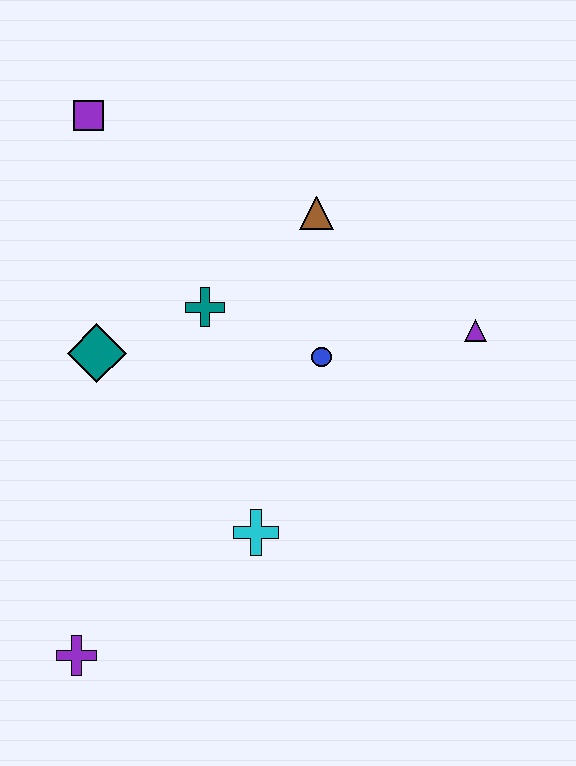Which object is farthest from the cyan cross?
The purple square is farthest from the cyan cross.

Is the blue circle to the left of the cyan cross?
No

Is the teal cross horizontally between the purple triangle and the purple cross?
Yes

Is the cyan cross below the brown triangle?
Yes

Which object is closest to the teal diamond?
The teal cross is closest to the teal diamond.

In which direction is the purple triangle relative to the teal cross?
The purple triangle is to the right of the teal cross.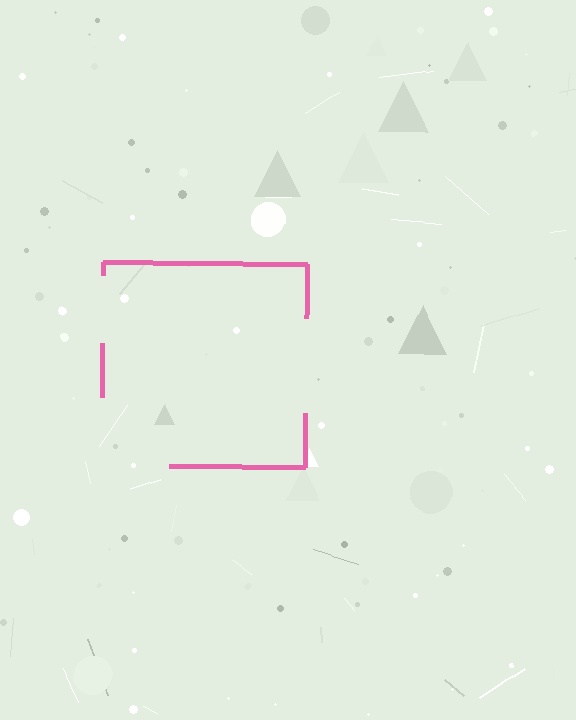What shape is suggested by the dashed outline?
The dashed outline suggests a square.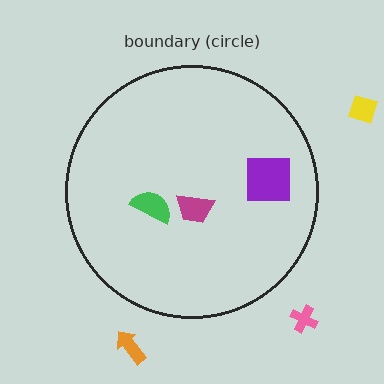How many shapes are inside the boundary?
3 inside, 3 outside.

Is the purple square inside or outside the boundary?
Inside.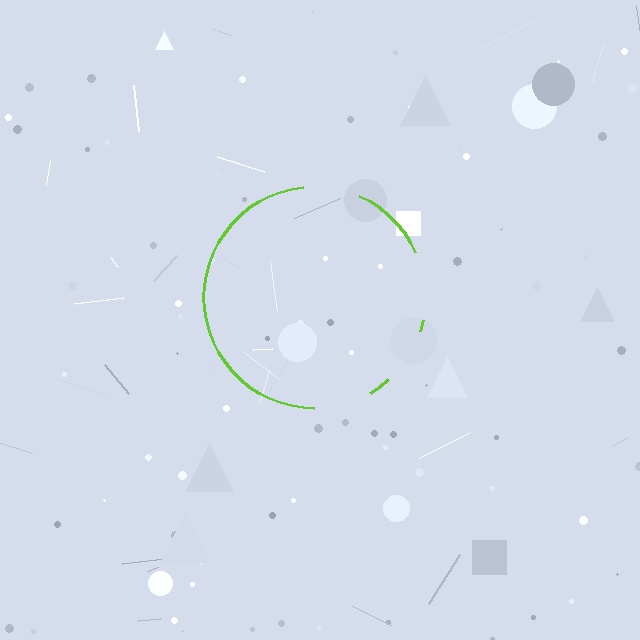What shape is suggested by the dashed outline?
The dashed outline suggests a circle.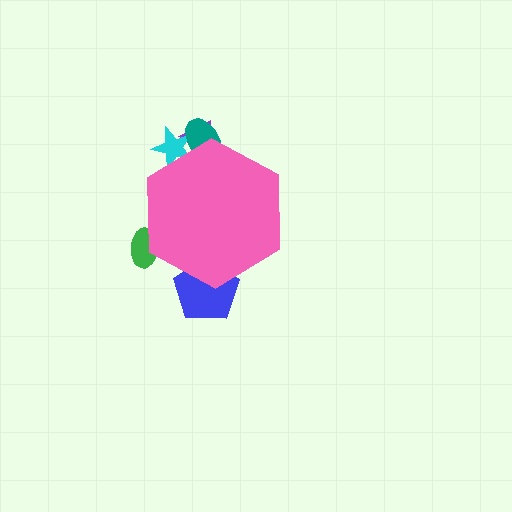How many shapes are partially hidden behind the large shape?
5 shapes are partially hidden.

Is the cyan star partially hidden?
Yes, the cyan star is partially hidden behind the pink hexagon.